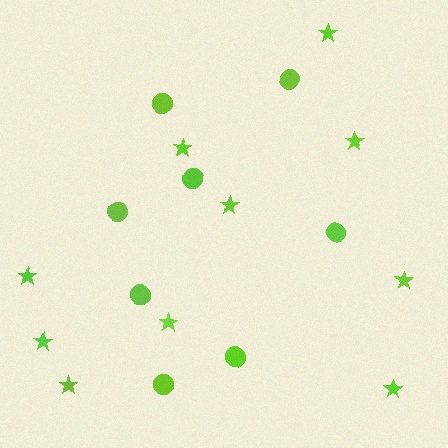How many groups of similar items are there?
There are 2 groups: one group of stars (10) and one group of circles (8).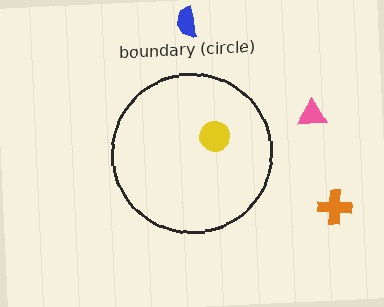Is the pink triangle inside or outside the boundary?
Outside.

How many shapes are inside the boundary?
1 inside, 3 outside.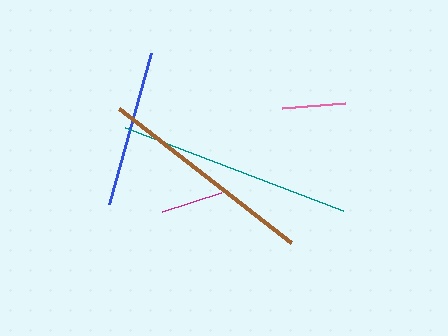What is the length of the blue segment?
The blue segment is approximately 157 pixels long.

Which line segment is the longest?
The teal line is the longest at approximately 233 pixels.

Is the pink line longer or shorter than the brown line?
The brown line is longer than the pink line.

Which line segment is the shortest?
The magenta line is the shortest at approximately 62 pixels.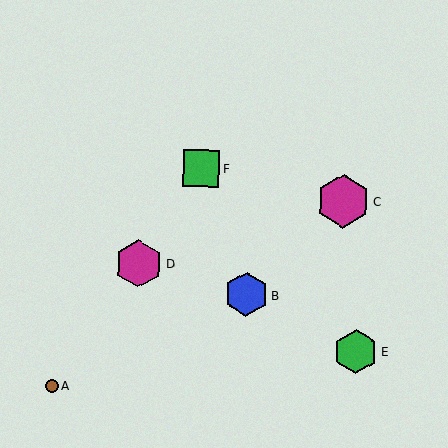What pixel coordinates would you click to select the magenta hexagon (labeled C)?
Click at (343, 201) to select the magenta hexagon C.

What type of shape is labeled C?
Shape C is a magenta hexagon.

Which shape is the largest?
The magenta hexagon (labeled C) is the largest.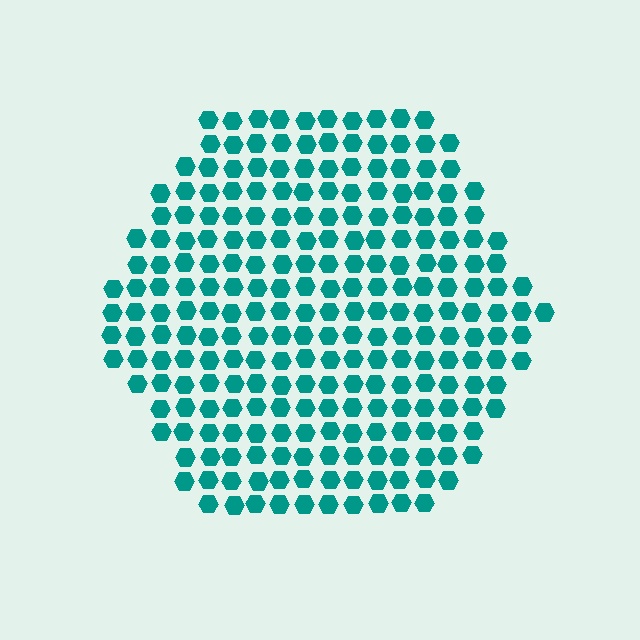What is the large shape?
The large shape is a hexagon.